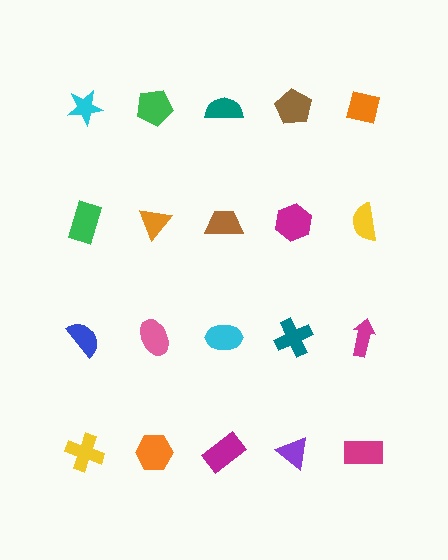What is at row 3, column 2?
A pink ellipse.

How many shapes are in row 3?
5 shapes.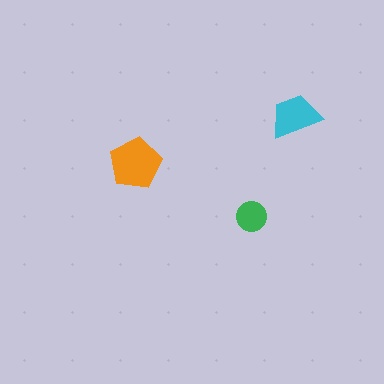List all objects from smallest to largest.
The green circle, the cyan trapezoid, the orange pentagon.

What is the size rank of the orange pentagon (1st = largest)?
1st.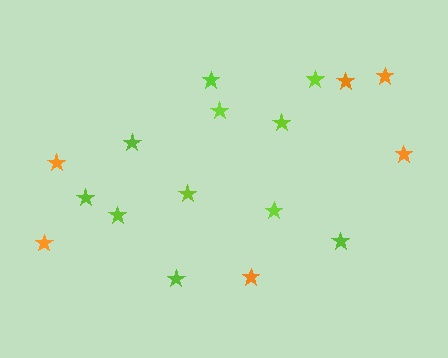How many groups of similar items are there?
There are 2 groups: one group of lime stars (11) and one group of orange stars (6).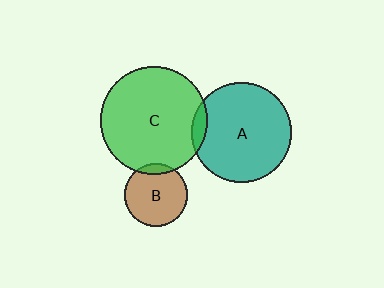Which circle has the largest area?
Circle C (green).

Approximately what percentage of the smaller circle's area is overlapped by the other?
Approximately 5%.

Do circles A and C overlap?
Yes.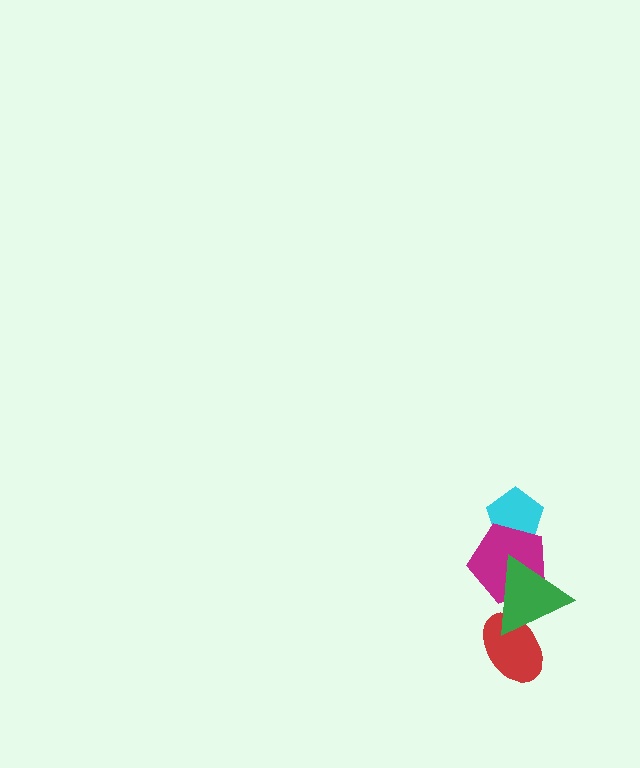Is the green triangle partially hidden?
No, no other shape covers it.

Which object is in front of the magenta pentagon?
The green triangle is in front of the magenta pentagon.